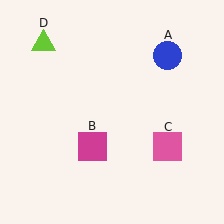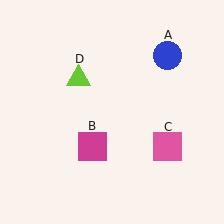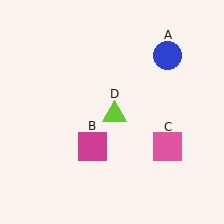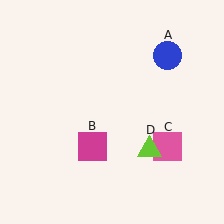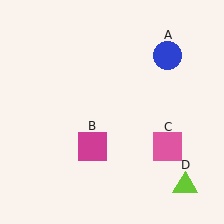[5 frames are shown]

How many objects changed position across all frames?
1 object changed position: lime triangle (object D).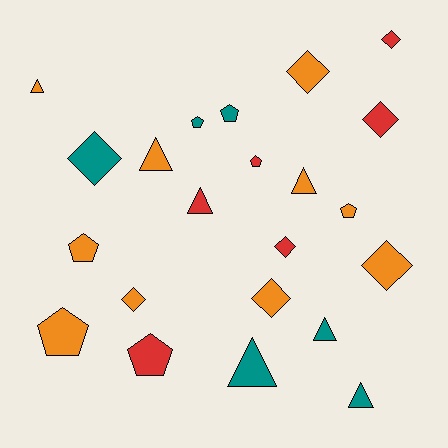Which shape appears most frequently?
Diamond, with 8 objects.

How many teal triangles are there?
There are 3 teal triangles.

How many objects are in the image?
There are 22 objects.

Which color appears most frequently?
Orange, with 10 objects.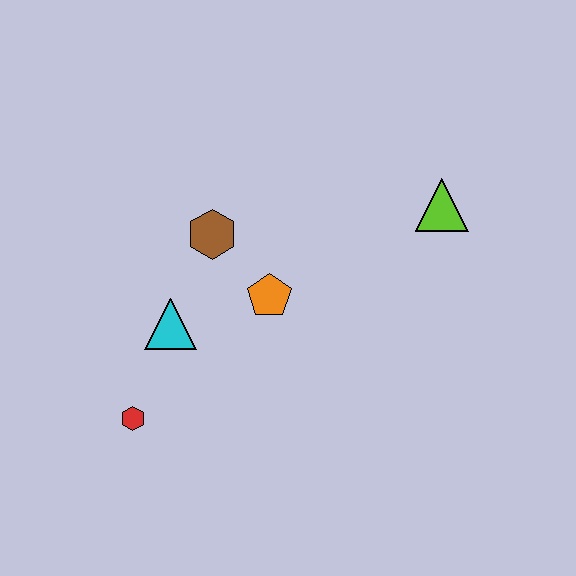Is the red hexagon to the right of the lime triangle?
No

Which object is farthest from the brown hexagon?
The lime triangle is farthest from the brown hexagon.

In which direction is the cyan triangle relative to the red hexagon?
The cyan triangle is above the red hexagon.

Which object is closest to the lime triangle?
The orange pentagon is closest to the lime triangle.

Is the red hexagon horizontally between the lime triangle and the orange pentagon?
No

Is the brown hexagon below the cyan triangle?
No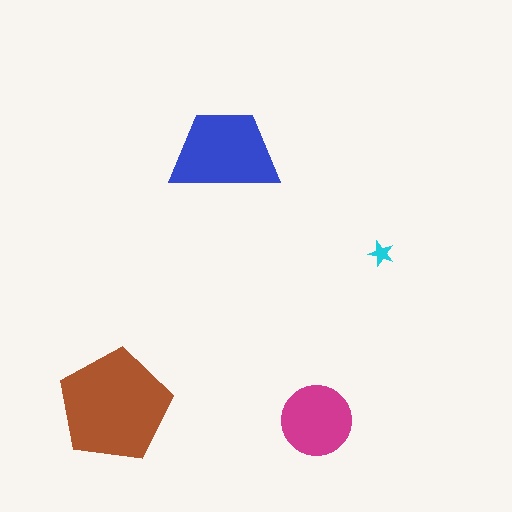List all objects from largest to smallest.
The brown pentagon, the blue trapezoid, the magenta circle, the cyan star.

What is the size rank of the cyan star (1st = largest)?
4th.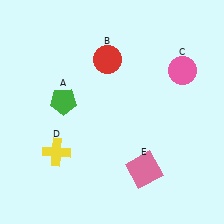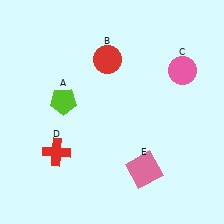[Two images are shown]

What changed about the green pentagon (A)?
In Image 1, A is green. In Image 2, it changed to lime.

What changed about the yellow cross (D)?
In Image 1, D is yellow. In Image 2, it changed to red.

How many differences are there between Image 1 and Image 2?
There are 2 differences between the two images.